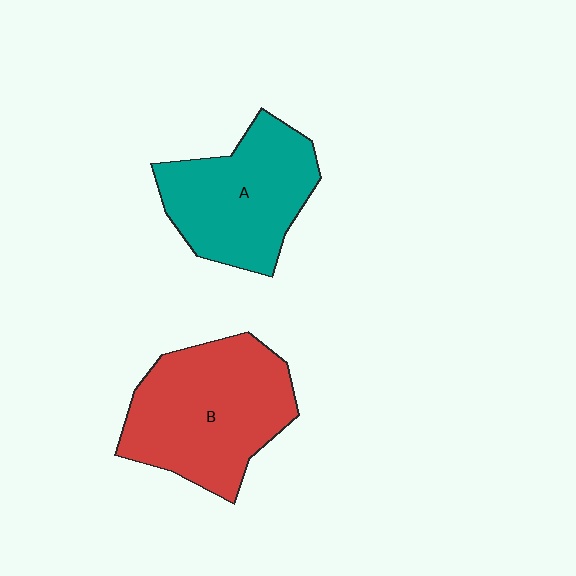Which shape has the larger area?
Shape B (red).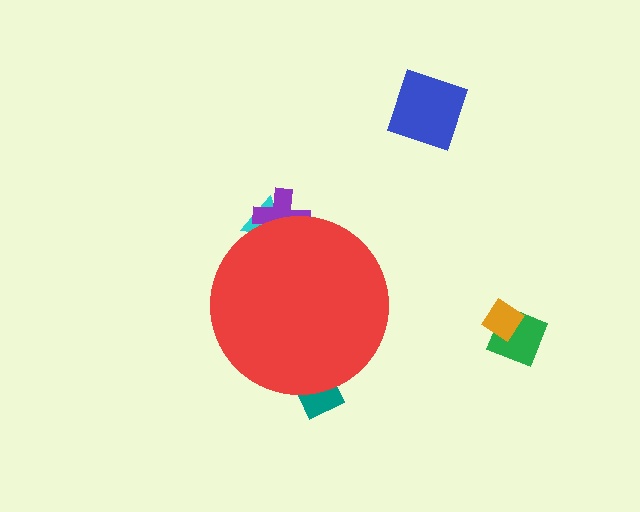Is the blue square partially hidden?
No, the blue square is fully visible.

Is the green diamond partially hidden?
No, the green diamond is fully visible.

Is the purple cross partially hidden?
Yes, the purple cross is partially hidden behind the red circle.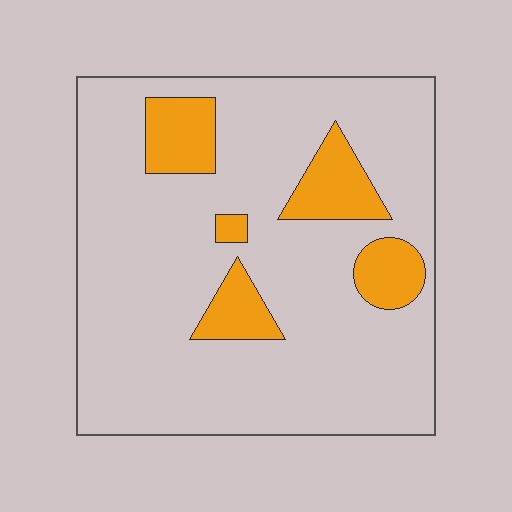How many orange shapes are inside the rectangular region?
5.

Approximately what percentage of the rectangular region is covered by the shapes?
Approximately 15%.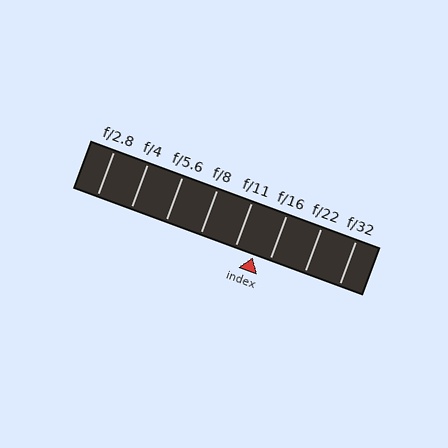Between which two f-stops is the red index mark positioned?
The index mark is between f/11 and f/16.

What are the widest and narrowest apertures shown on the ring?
The widest aperture shown is f/2.8 and the narrowest is f/32.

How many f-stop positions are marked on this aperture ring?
There are 8 f-stop positions marked.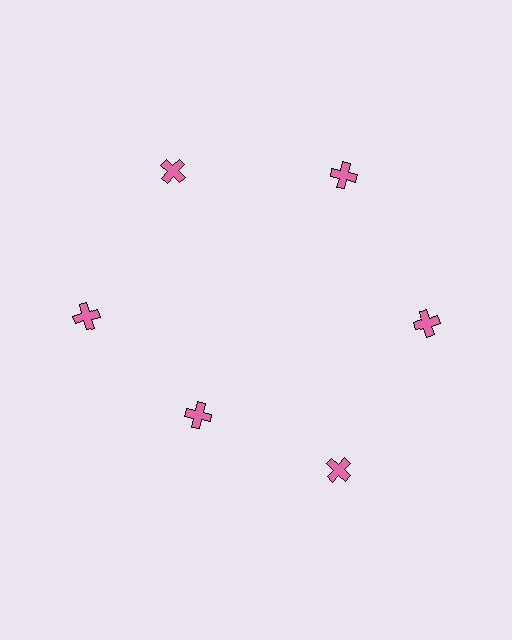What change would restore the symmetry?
The symmetry would be restored by moving it outward, back onto the ring so that all 6 crosses sit at equal angles and equal distance from the center.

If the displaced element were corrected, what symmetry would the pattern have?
It would have 6-fold rotational symmetry — the pattern would map onto itself every 60 degrees.